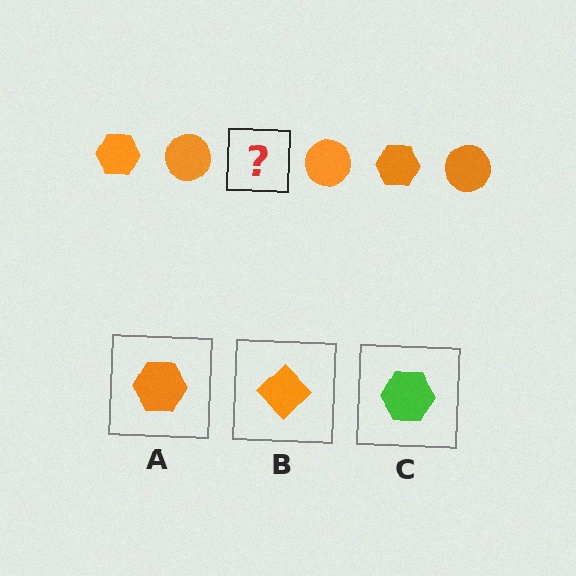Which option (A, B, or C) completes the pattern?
A.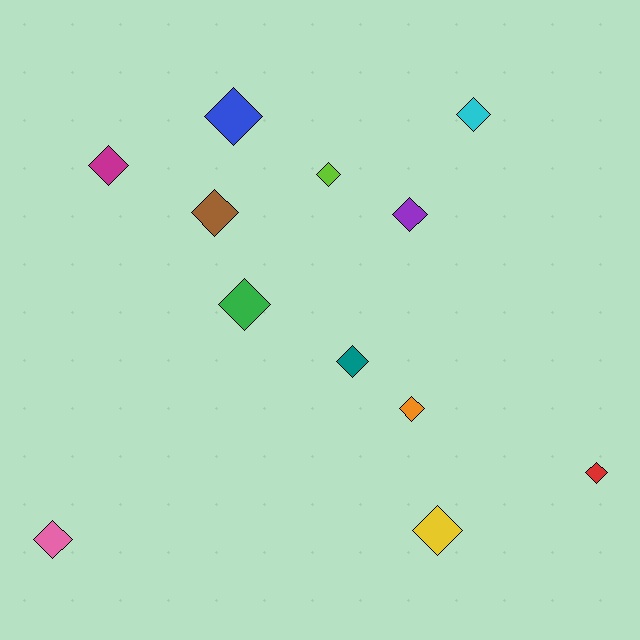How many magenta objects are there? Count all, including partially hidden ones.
There is 1 magenta object.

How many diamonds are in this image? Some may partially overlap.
There are 12 diamonds.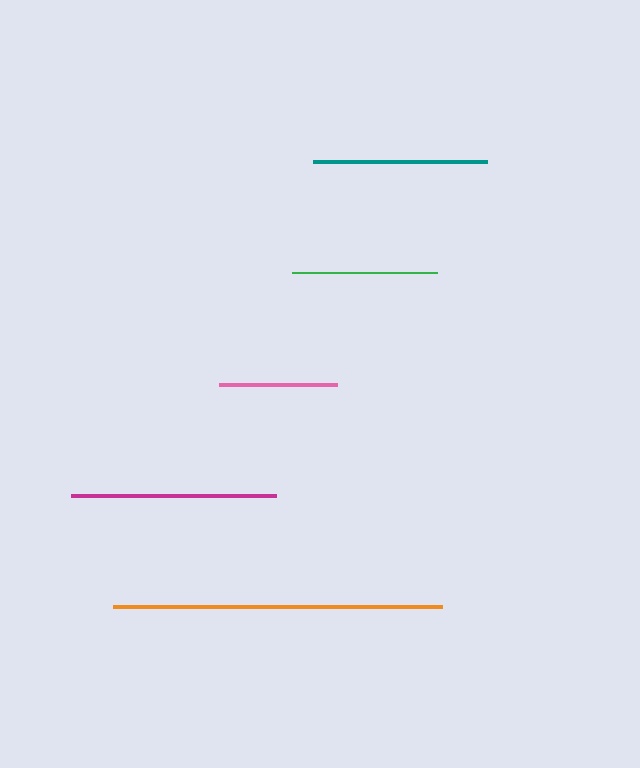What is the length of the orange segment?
The orange segment is approximately 329 pixels long.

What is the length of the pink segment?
The pink segment is approximately 117 pixels long.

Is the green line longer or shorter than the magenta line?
The magenta line is longer than the green line.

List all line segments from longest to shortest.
From longest to shortest: orange, magenta, teal, green, pink.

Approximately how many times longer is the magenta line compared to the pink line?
The magenta line is approximately 1.7 times the length of the pink line.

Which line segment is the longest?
The orange line is the longest at approximately 329 pixels.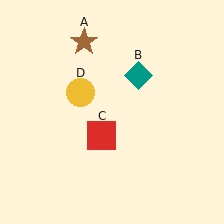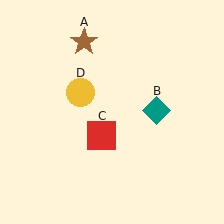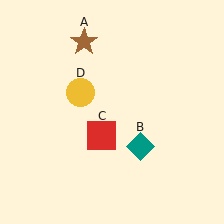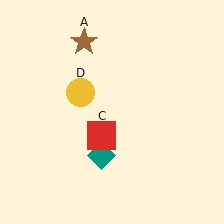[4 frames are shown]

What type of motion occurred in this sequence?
The teal diamond (object B) rotated clockwise around the center of the scene.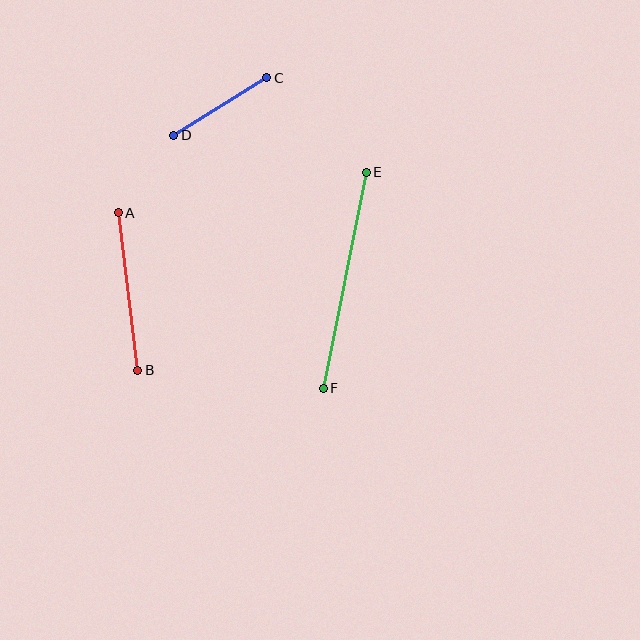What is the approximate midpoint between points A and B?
The midpoint is at approximately (128, 292) pixels.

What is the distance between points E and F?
The distance is approximately 220 pixels.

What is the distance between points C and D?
The distance is approximately 109 pixels.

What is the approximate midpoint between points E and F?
The midpoint is at approximately (345, 280) pixels.